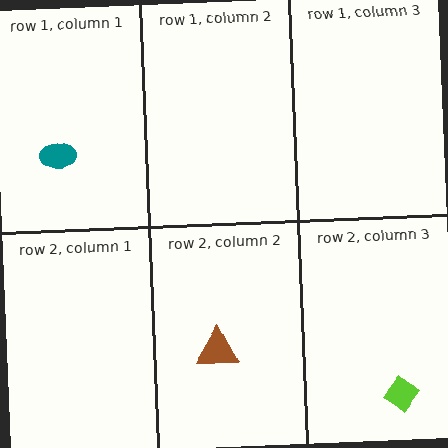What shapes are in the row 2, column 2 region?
The brown triangle.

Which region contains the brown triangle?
The row 2, column 2 region.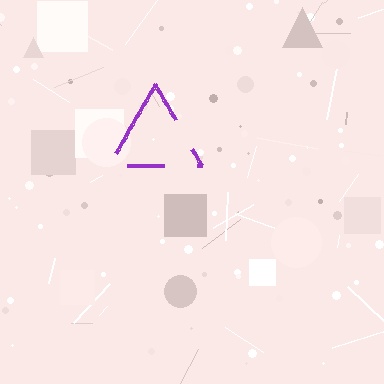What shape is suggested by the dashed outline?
The dashed outline suggests a triangle.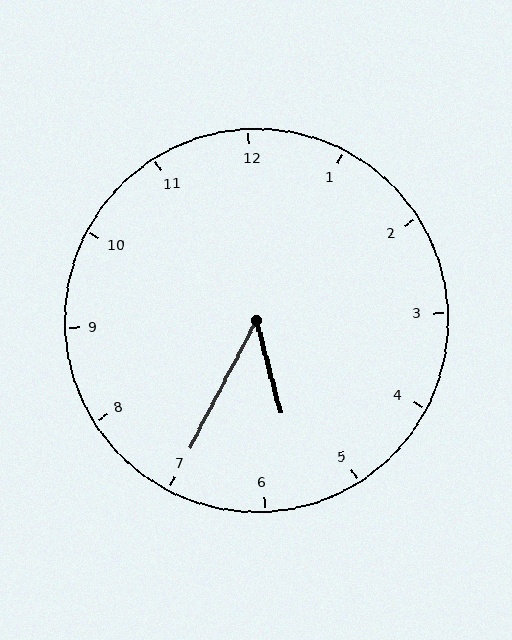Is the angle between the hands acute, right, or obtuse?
It is acute.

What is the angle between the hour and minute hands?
Approximately 42 degrees.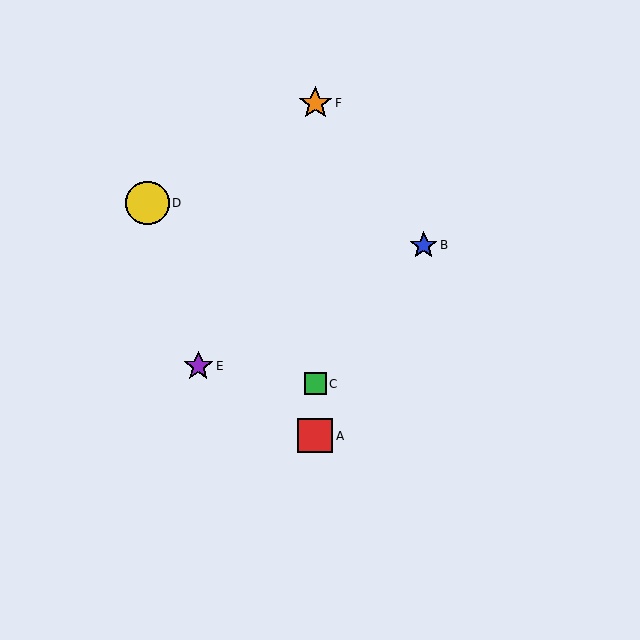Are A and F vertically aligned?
Yes, both are at x≈315.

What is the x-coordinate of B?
Object B is at x≈424.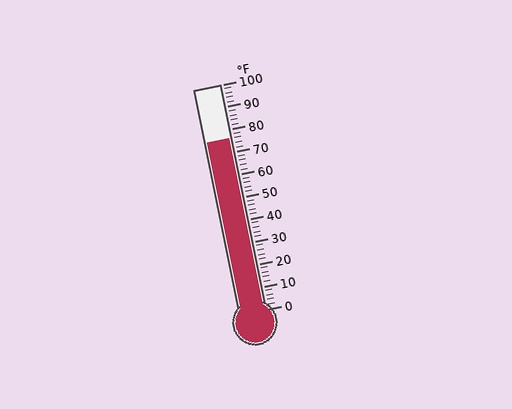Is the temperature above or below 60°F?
The temperature is above 60°F.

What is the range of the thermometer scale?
The thermometer scale ranges from 0°F to 100°F.